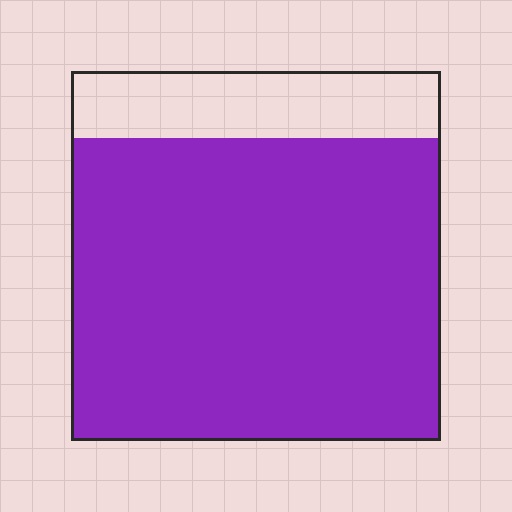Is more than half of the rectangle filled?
Yes.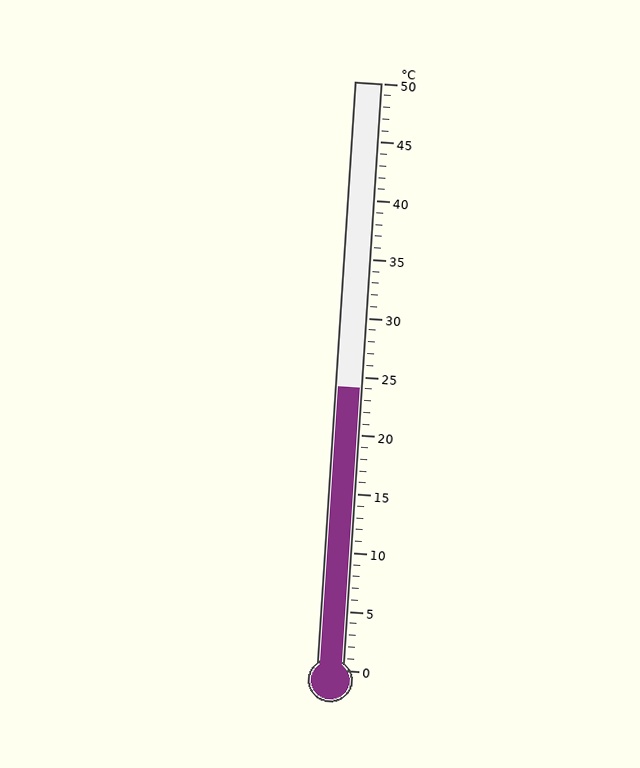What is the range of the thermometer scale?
The thermometer scale ranges from 0°C to 50°C.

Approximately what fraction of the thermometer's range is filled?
The thermometer is filled to approximately 50% of its range.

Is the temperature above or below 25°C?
The temperature is below 25°C.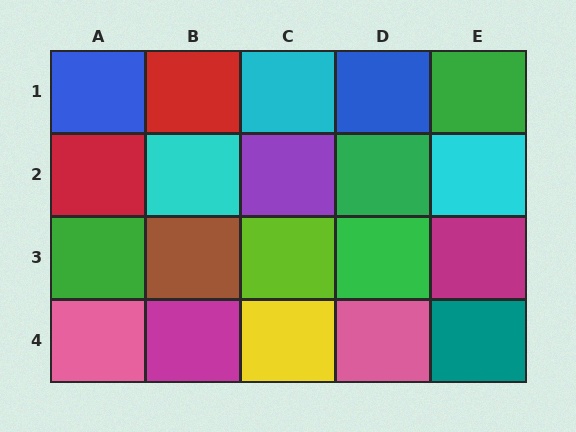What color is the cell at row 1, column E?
Green.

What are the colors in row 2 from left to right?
Red, cyan, purple, green, cyan.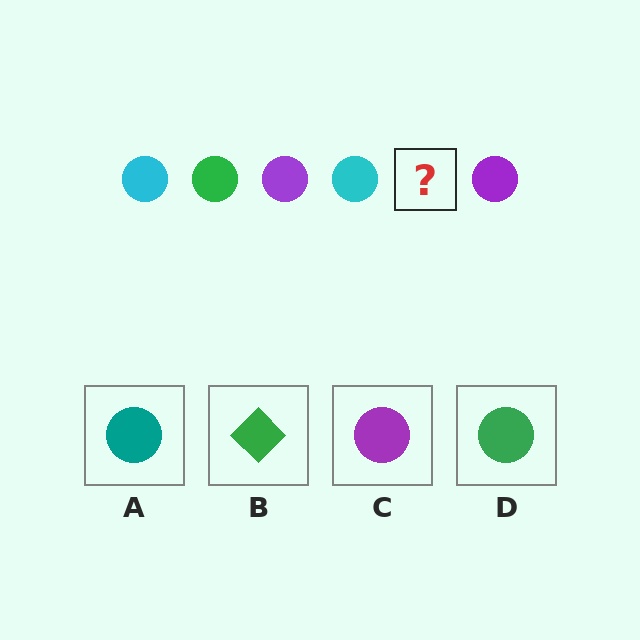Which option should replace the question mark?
Option D.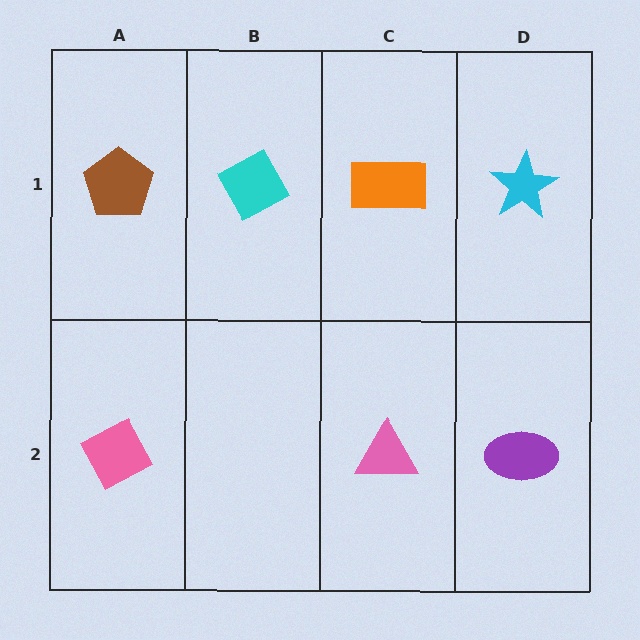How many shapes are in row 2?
3 shapes.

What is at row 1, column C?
An orange rectangle.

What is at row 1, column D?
A cyan star.